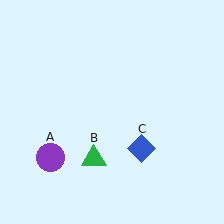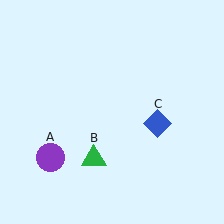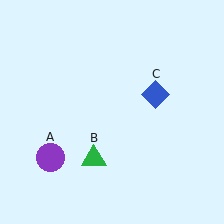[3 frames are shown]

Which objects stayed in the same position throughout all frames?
Purple circle (object A) and green triangle (object B) remained stationary.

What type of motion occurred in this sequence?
The blue diamond (object C) rotated counterclockwise around the center of the scene.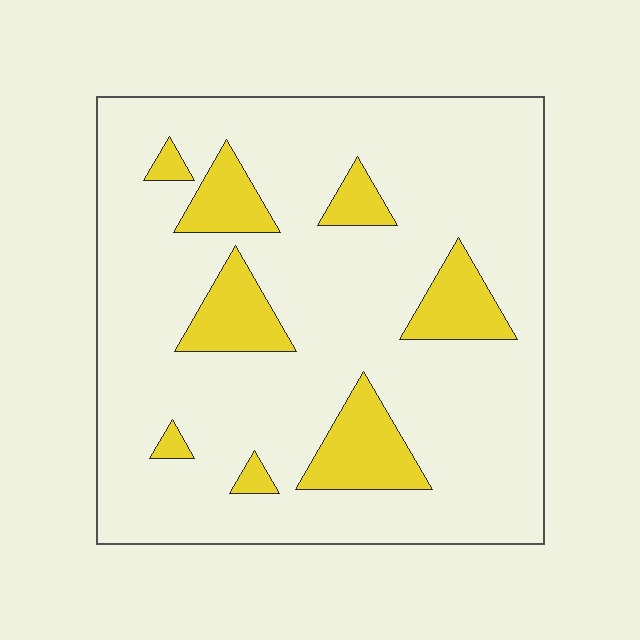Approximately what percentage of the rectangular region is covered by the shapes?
Approximately 15%.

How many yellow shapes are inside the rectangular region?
8.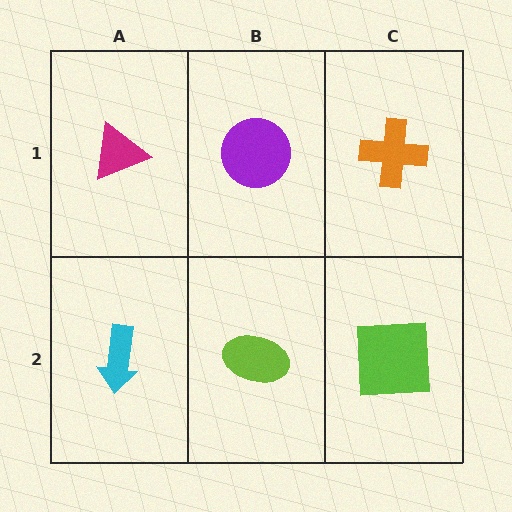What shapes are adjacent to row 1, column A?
A cyan arrow (row 2, column A), a purple circle (row 1, column B).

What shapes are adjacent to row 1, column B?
A lime ellipse (row 2, column B), a magenta triangle (row 1, column A), an orange cross (row 1, column C).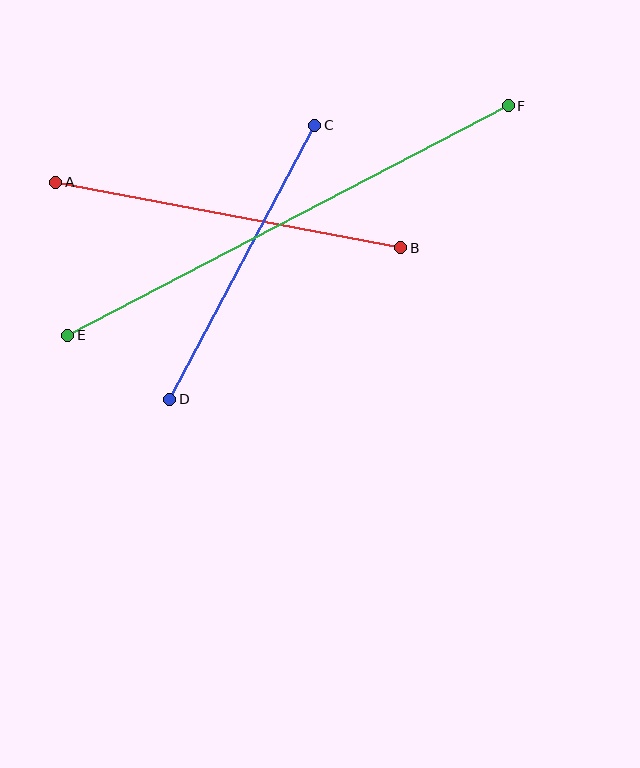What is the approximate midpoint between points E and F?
The midpoint is at approximately (288, 220) pixels.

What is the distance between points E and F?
The distance is approximately 497 pixels.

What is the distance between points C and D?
The distance is approximately 310 pixels.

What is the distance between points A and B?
The distance is approximately 351 pixels.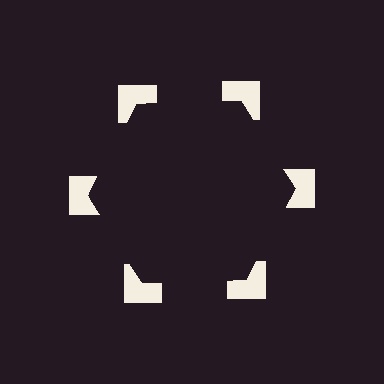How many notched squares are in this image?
There are 6 — one at each vertex of the illusory hexagon.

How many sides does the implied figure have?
6 sides.